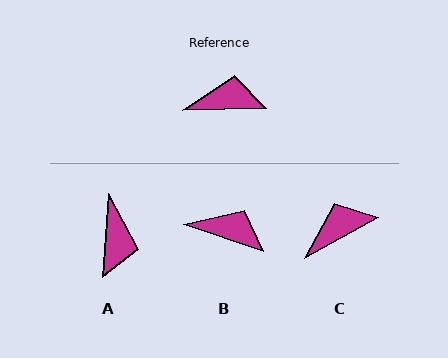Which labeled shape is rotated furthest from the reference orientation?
A, about 95 degrees away.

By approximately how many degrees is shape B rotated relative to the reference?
Approximately 21 degrees clockwise.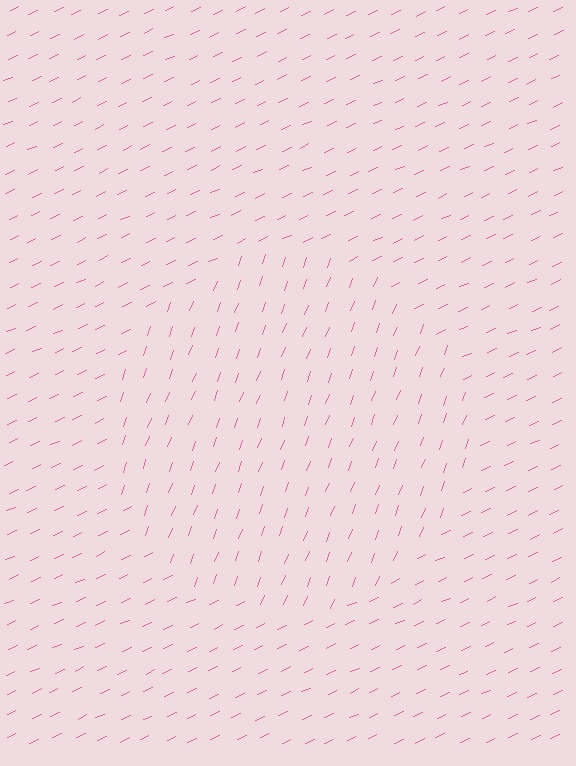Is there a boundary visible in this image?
Yes, there is a texture boundary formed by a change in line orientation.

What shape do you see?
I see a circle.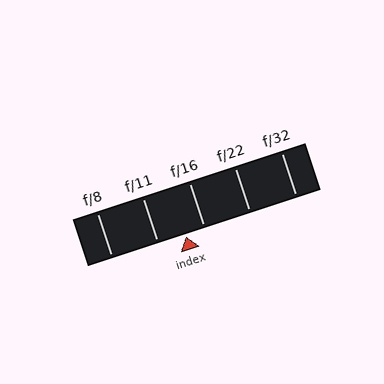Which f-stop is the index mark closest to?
The index mark is closest to f/16.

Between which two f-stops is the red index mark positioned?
The index mark is between f/11 and f/16.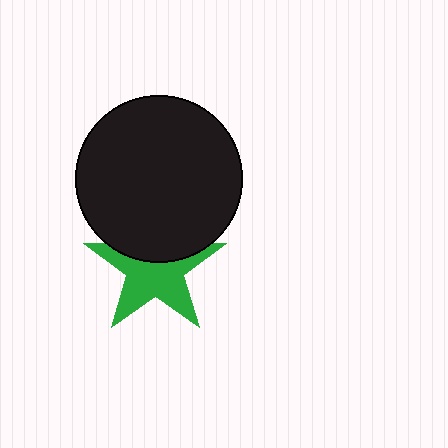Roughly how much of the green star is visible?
About half of it is visible (roughly 64%).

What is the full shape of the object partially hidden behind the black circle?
The partially hidden object is a green star.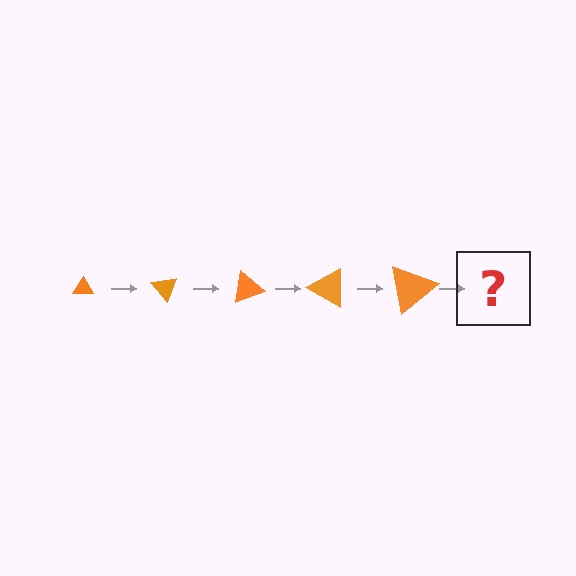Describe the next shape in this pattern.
It should be a triangle, larger than the previous one and rotated 250 degrees from the start.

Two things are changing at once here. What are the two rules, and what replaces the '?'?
The two rules are that the triangle grows larger each step and it rotates 50 degrees each step. The '?' should be a triangle, larger than the previous one and rotated 250 degrees from the start.